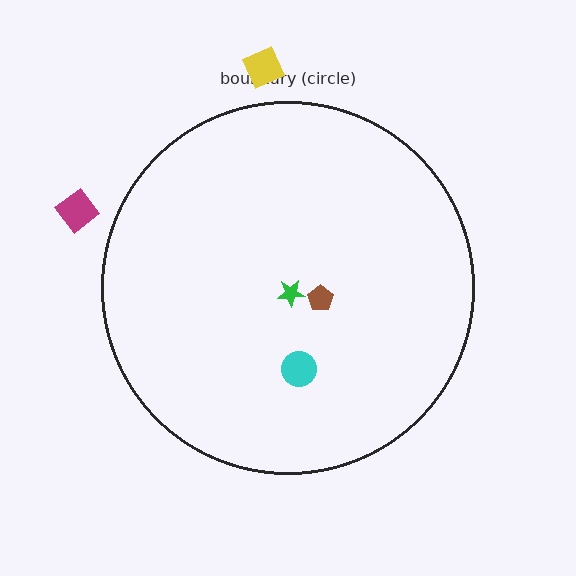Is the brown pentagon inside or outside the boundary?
Inside.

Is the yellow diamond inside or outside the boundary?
Outside.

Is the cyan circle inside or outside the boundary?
Inside.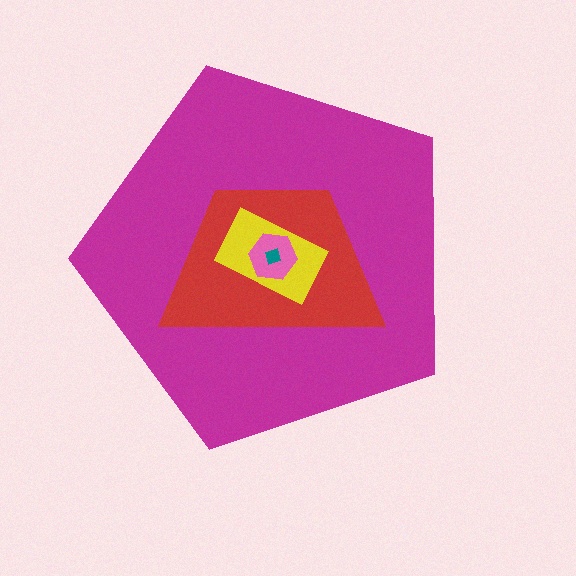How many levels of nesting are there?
5.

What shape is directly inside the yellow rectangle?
The pink hexagon.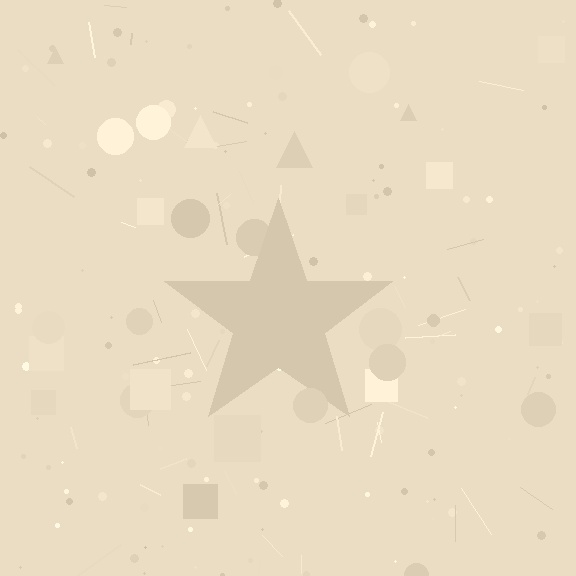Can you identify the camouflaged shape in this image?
The camouflaged shape is a star.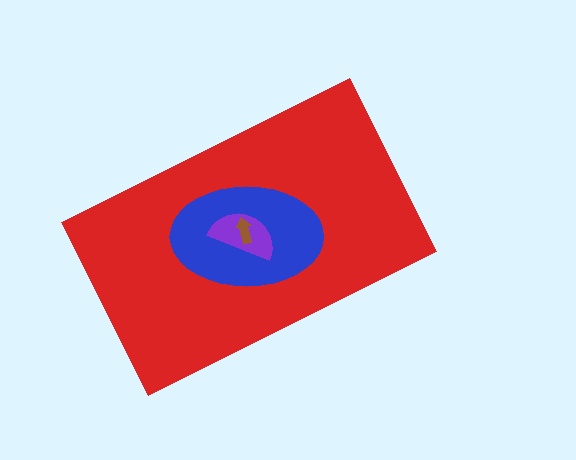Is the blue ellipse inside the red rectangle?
Yes.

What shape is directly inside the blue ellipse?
The purple semicircle.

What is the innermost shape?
The brown arrow.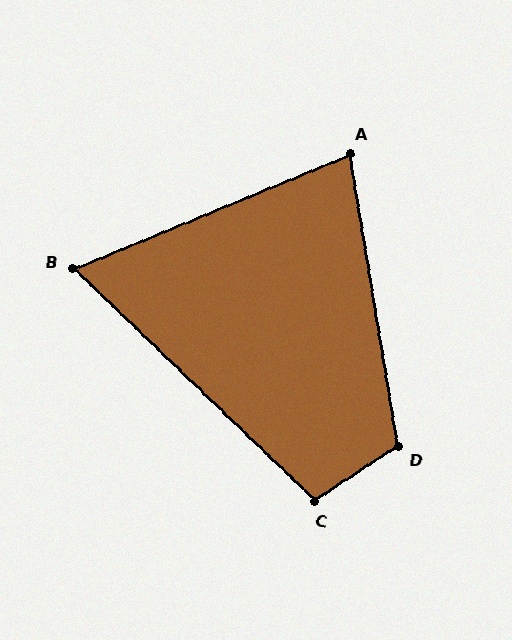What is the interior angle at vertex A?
Approximately 77 degrees (acute).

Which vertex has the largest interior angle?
D, at approximately 114 degrees.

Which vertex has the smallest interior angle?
B, at approximately 66 degrees.